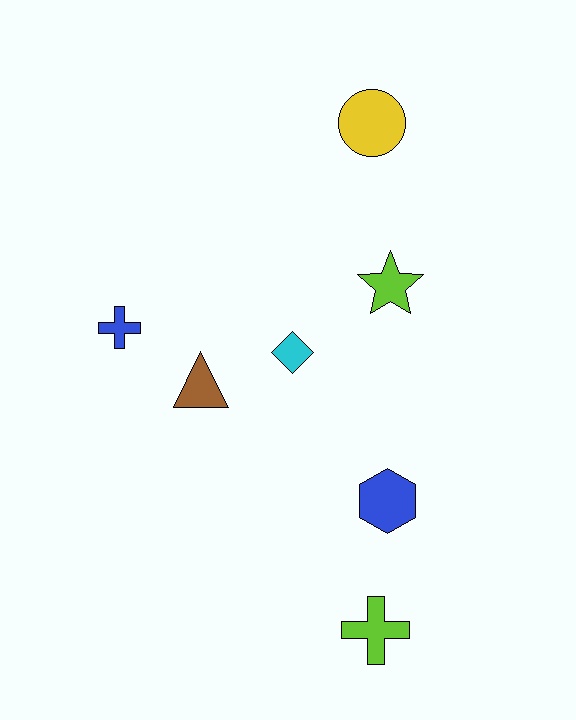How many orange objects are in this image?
There are no orange objects.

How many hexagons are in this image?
There is 1 hexagon.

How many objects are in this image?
There are 7 objects.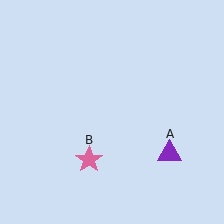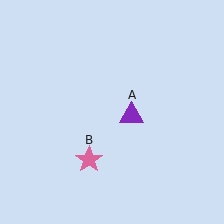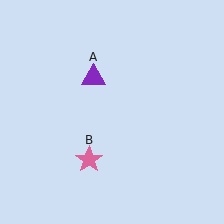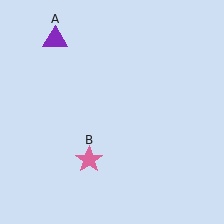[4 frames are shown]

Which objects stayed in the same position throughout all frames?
Pink star (object B) remained stationary.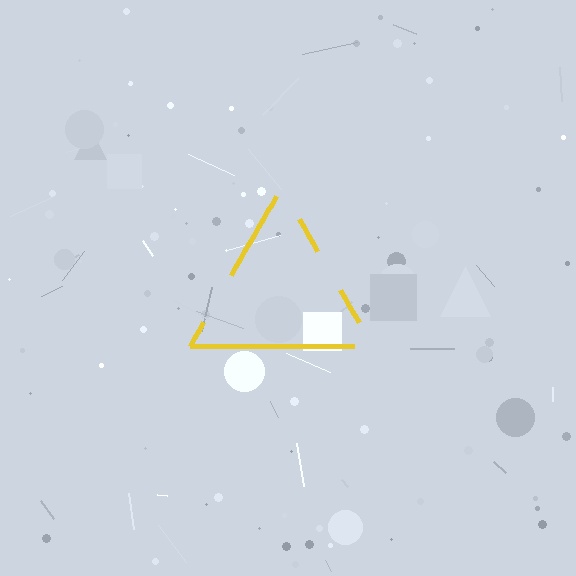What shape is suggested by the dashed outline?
The dashed outline suggests a triangle.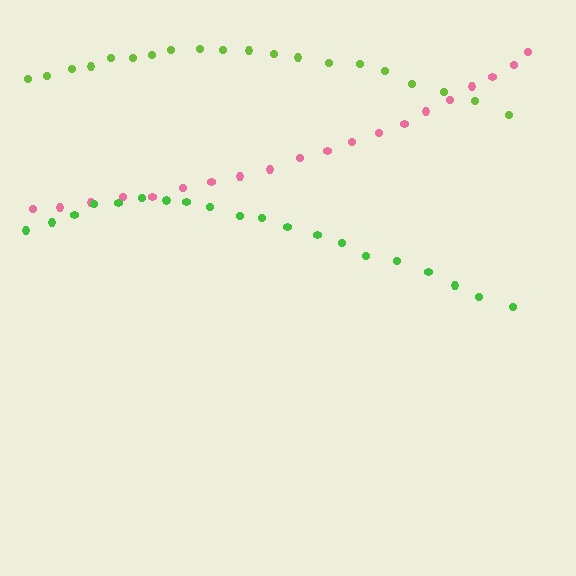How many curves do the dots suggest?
There are 3 distinct paths.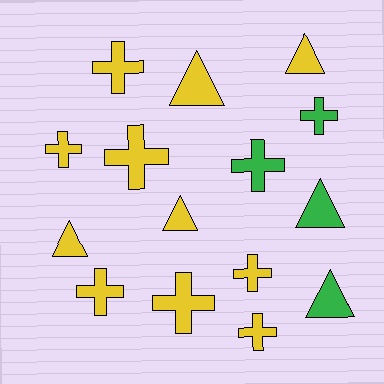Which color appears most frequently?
Yellow, with 11 objects.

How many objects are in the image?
There are 15 objects.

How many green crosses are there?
There are 2 green crosses.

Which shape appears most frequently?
Cross, with 9 objects.